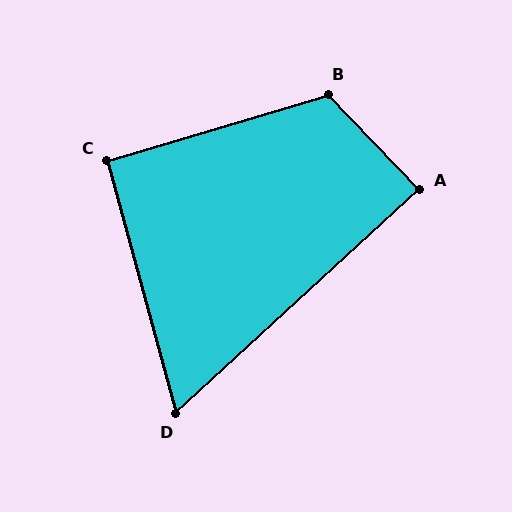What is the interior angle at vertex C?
Approximately 91 degrees (approximately right).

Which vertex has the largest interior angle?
B, at approximately 117 degrees.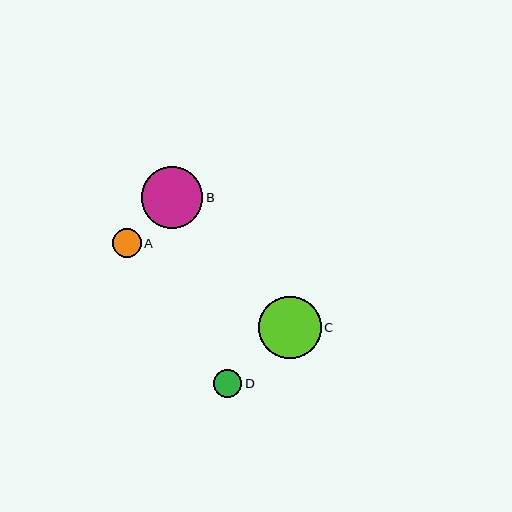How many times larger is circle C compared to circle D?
Circle C is approximately 2.2 times the size of circle D.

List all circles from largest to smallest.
From largest to smallest: C, B, A, D.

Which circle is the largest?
Circle C is the largest with a size of approximately 62 pixels.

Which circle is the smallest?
Circle D is the smallest with a size of approximately 28 pixels.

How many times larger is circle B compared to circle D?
Circle B is approximately 2.2 times the size of circle D.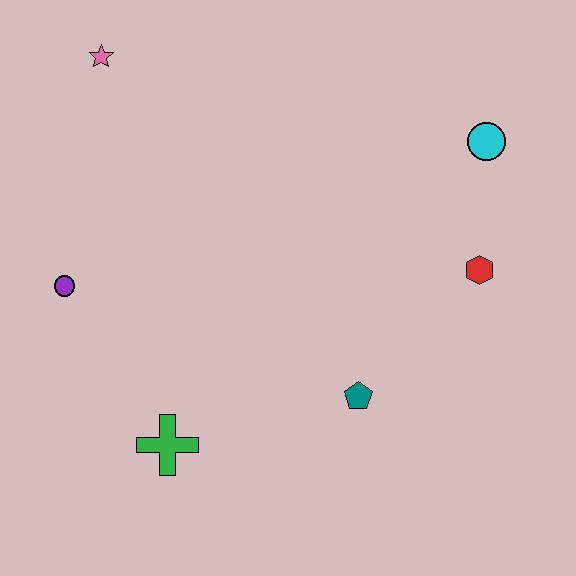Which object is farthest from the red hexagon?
The pink star is farthest from the red hexagon.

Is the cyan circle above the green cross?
Yes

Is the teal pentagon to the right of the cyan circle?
No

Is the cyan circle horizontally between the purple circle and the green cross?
No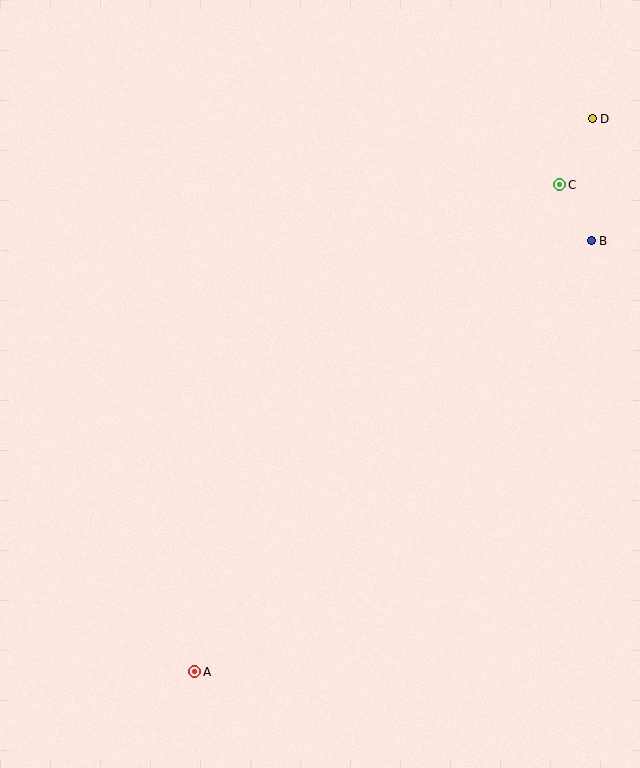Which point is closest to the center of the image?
Point B at (591, 241) is closest to the center.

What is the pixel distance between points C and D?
The distance between C and D is 73 pixels.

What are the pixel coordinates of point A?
Point A is at (195, 672).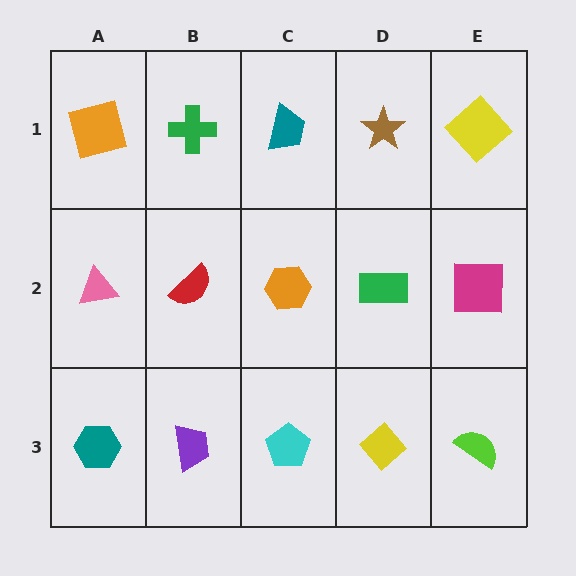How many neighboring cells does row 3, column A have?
2.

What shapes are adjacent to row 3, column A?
A pink triangle (row 2, column A), a purple trapezoid (row 3, column B).